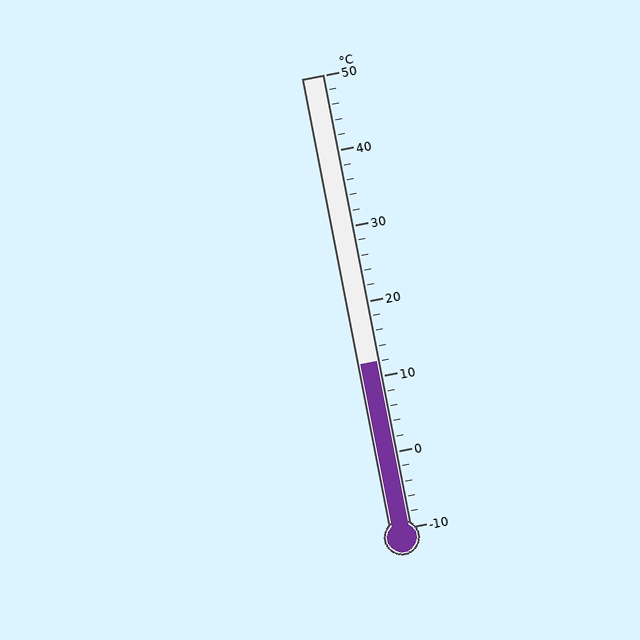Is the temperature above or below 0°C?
The temperature is above 0°C.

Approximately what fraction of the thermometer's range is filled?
The thermometer is filled to approximately 35% of its range.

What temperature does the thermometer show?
The thermometer shows approximately 12°C.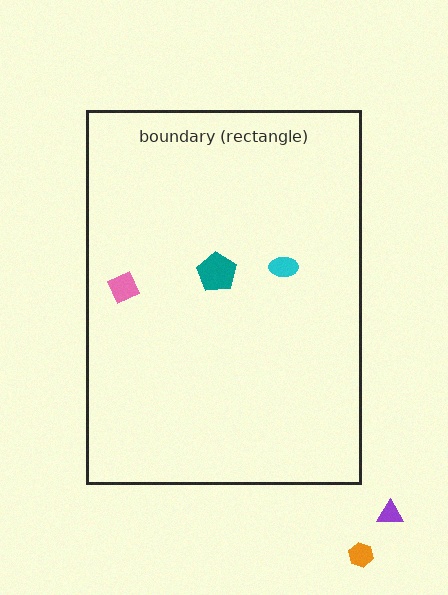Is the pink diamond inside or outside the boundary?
Inside.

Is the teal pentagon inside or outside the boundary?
Inside.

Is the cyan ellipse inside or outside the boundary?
Inside.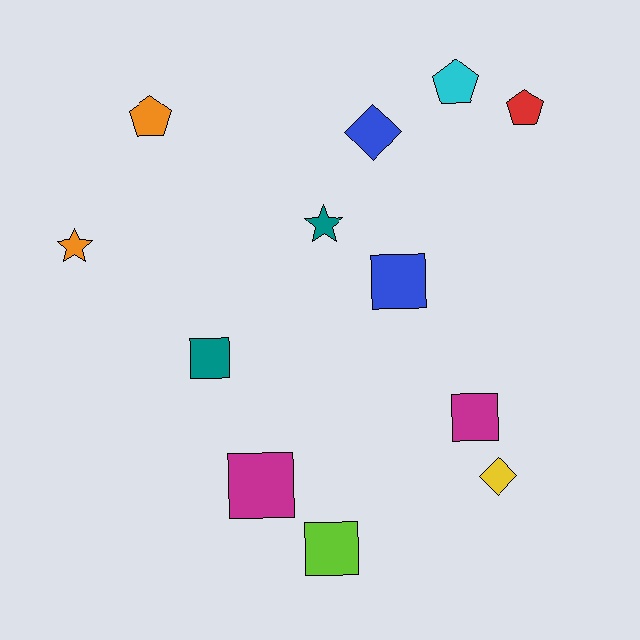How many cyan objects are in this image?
There is 1 cyan object.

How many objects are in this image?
There are 12 objects.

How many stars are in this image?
There are 2 stars.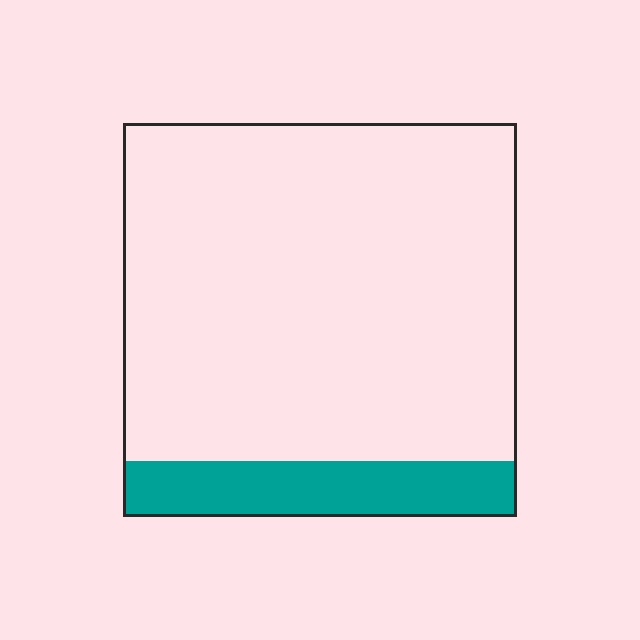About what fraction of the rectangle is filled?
About one eighth (1/8).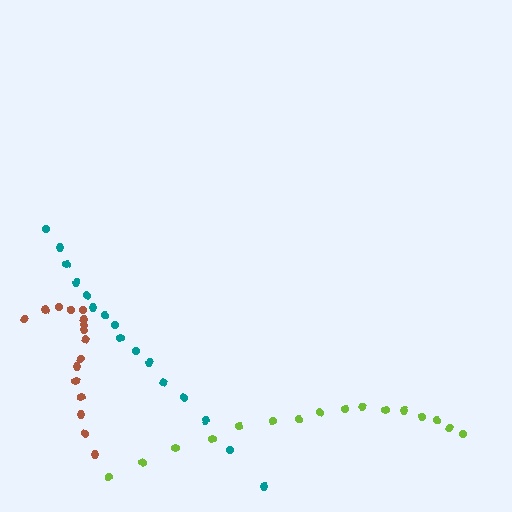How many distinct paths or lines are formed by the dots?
There are 3 distinct paths.